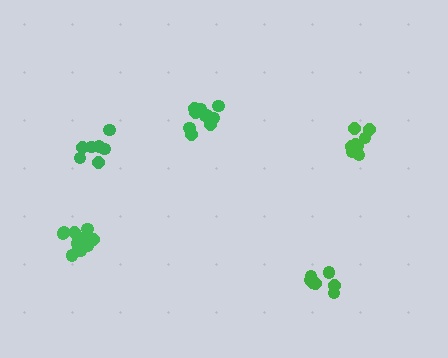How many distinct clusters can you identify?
There are 5 distinct clusters.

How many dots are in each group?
Group 1: 11 dots, Group 2: 13 dots, Group 3: 7 dots, Group 4: 7 dots, Group 5: 10 dots (48 total).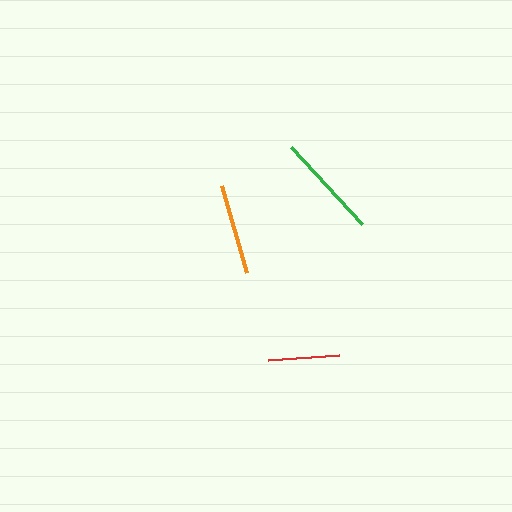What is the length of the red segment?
The red segment is approximately 72 pixels long.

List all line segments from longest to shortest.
From longest to shortest: green, orange, red.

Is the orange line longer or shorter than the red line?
The orange line is longer than the red line.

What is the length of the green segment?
The green segment is approximately 105 pixels long.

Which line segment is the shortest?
The red line is the shortest at approximately 72 pixels.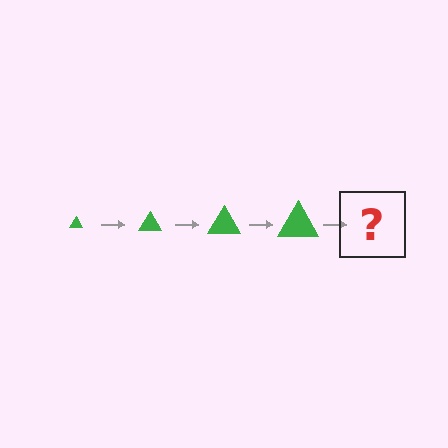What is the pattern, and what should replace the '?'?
The pattern is that the triangle gets progressively larger each step. The '?' should be a green triangle, larger than the previous one.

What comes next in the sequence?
The next element should be a green triangle, larger than the previous one.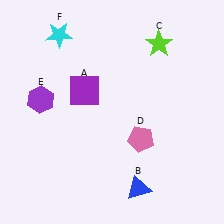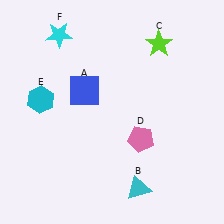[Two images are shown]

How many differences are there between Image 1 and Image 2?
There are 3 differences between the two images.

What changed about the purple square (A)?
In Image 1, A is purple. In Image 2, it changed to blue.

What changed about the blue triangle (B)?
In Image 1, B is blue. In Image 2, it changed to cyan.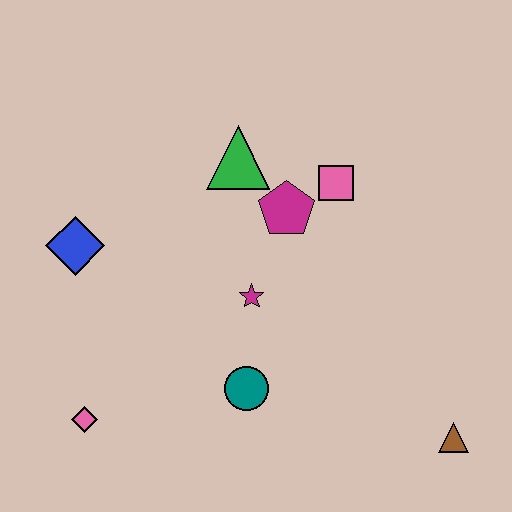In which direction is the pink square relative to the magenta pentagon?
The pink square is to the right of the magenta pentagon.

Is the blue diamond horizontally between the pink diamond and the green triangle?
No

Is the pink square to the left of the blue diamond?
No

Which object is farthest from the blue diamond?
The brown triangle is farthest from the blue diamond.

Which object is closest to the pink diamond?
The teal circle is closest to the pink diamond.